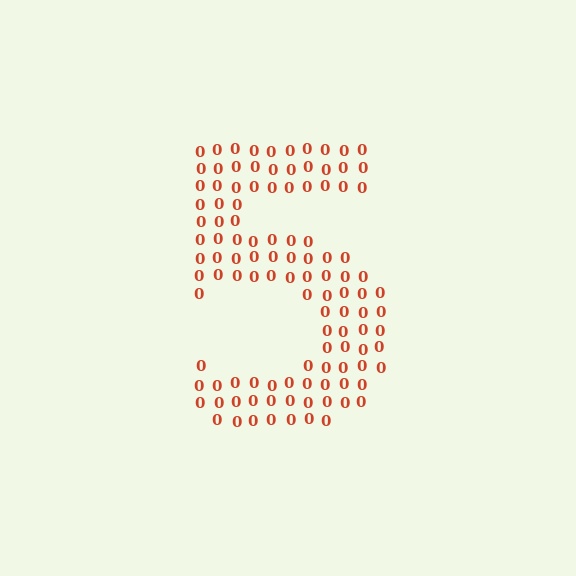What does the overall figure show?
The overall figure shows the digit 5.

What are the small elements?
The small elements are digit 0's.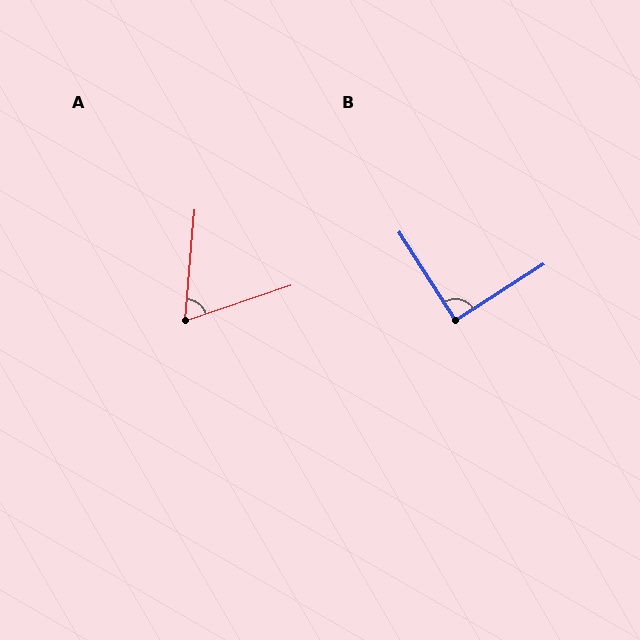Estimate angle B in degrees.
Approximately 90 degrees.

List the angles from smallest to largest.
A (67°), B (90°).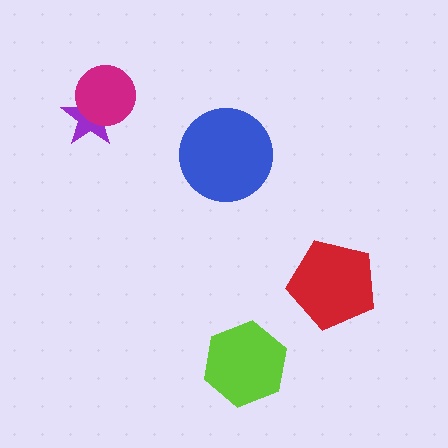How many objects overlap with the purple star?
1 object overlaps with the purple star.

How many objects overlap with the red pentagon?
0 objects overlap with the red pentagon.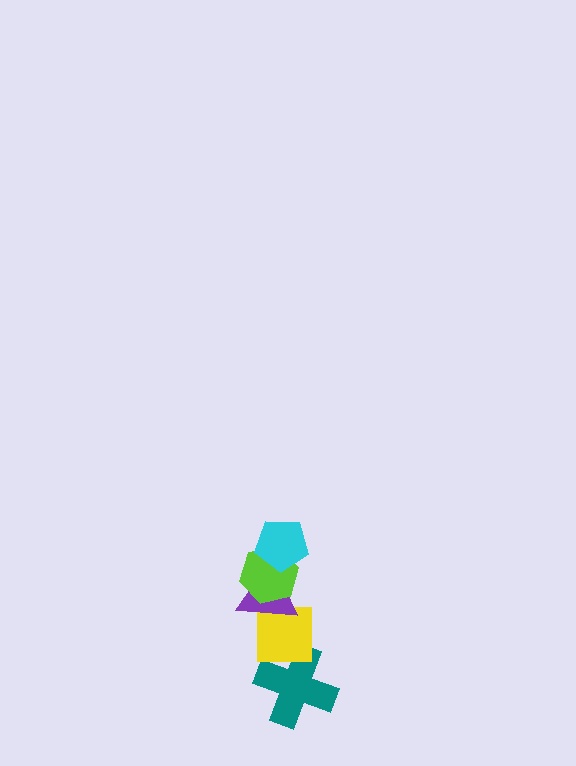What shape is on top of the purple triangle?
The lime hexagon is on top of the purple triangle.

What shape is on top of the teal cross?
The yellow square is on top of the teal cross.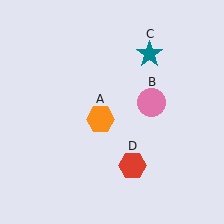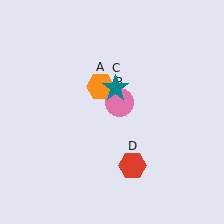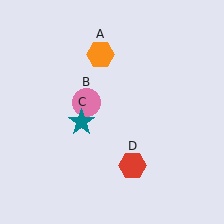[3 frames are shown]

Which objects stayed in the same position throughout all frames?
Red hexagon (object D) remained stationary.